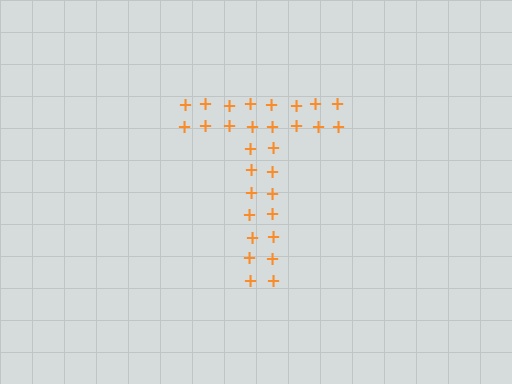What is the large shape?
The large shape is the letter T.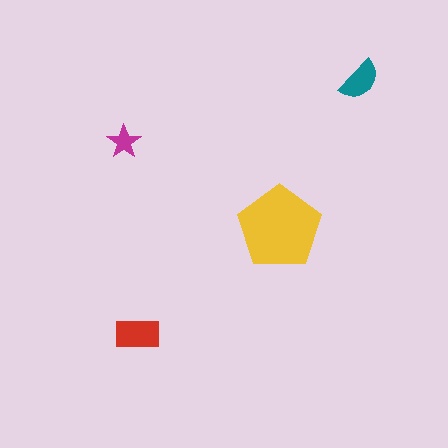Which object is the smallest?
The magenta star.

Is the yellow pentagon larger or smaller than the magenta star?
Larger.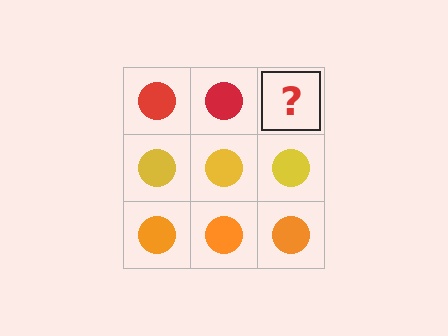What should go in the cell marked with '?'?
The missing cell should contain a red circle.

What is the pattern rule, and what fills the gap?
The rule is that each row has a consistent color. The gap should be filled with a red circle.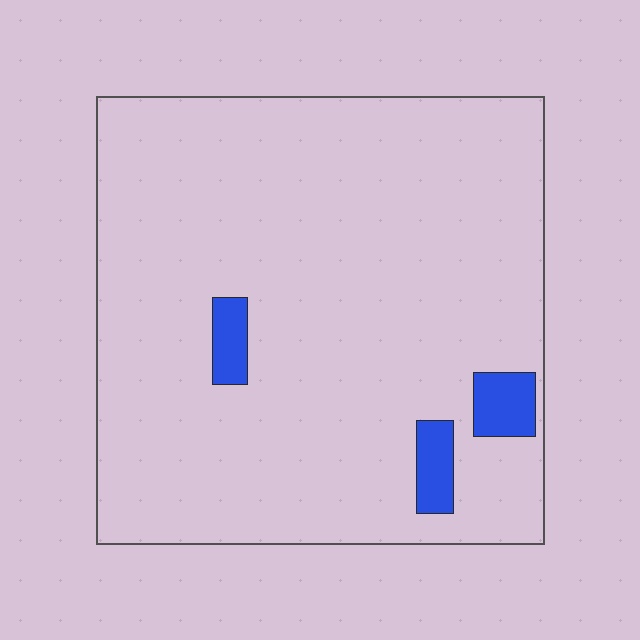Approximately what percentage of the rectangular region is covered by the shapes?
Approximately 5%.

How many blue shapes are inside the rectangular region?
3.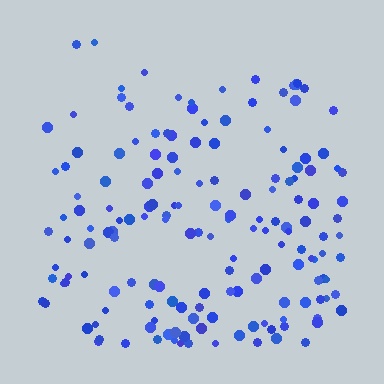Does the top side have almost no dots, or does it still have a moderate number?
Still a moderate number, just noticeably fewer than the bottom.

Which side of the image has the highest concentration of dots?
The bottom.